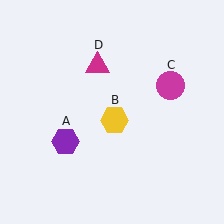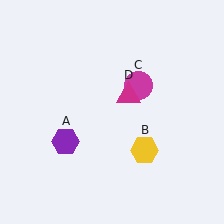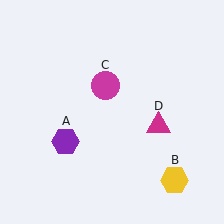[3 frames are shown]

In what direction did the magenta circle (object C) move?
The magenta circle (object C) moved left.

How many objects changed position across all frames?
3 objects changed position: yellow hexagon (object B), magenta circle (object C), magenta triangle (object D).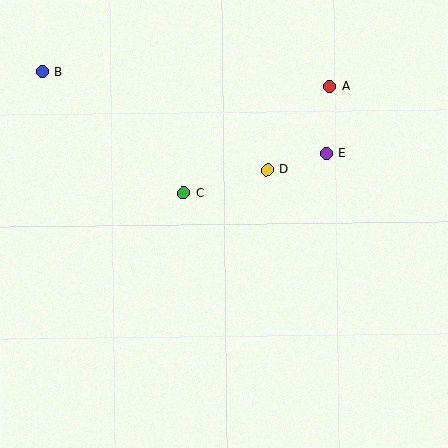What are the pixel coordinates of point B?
Point B is at (43, 72).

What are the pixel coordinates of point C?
Point C is at (183, 193).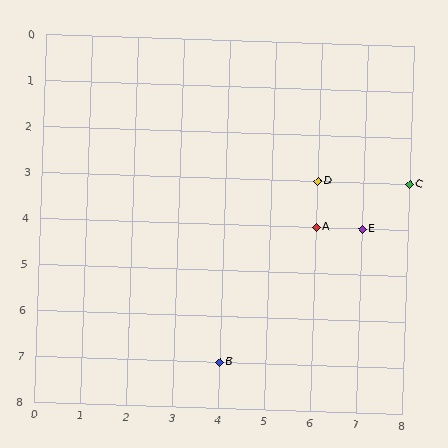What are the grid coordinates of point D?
Point D is at grid coordinates (6, 3).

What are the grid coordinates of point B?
Point B is at grid coordinates (4, 7).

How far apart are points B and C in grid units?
Points B and C are 4 columns and 4 rows apart (about 5.7 grid units diagonally).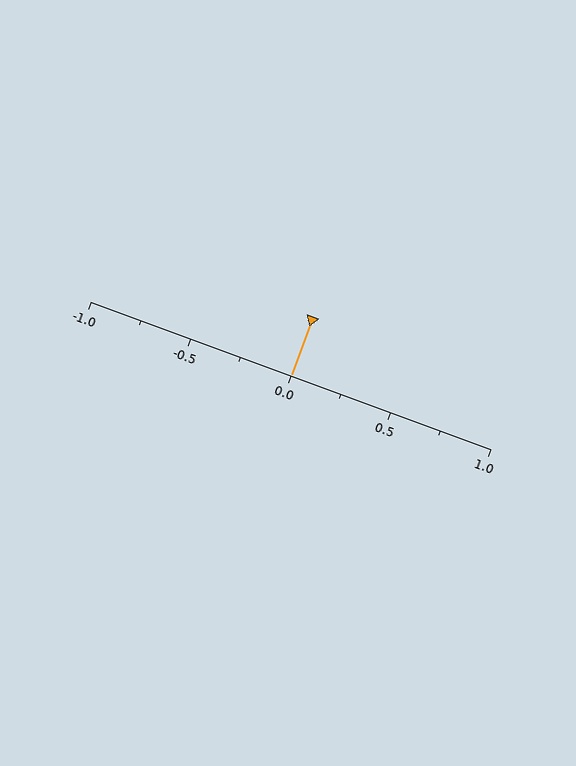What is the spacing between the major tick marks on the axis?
The major ticks are spaced 0.5 apart.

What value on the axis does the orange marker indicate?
The marker indicates approximately 0.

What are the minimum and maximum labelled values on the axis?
The axis runs from -1.0 to 1.0.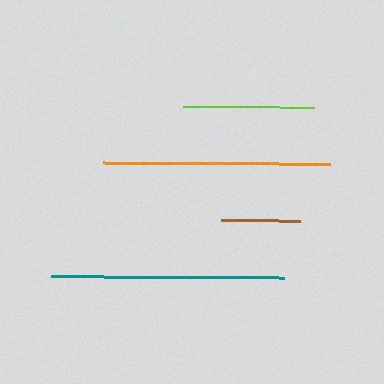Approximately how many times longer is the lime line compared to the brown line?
The lime line is approximately 1.7 times the length of the brown line.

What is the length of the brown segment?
The brown segment is approximately 79 pixels long.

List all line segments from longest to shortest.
From longest to shortest: teal, orange, lime, brown.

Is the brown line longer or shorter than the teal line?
The teal line is longer than the brown line.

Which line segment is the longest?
The teal line is the longest at approximately 233 pixels.